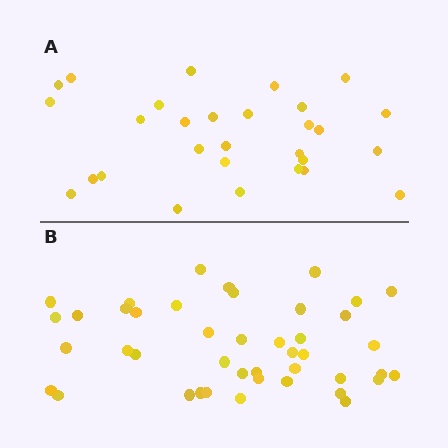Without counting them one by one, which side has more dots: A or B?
Region B (the bottom region) has more dots.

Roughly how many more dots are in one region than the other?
Region B has approximately 15 more dots than region A.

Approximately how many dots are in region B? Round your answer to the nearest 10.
About 40 dots. (The exact count is 43, which rounds to 40.)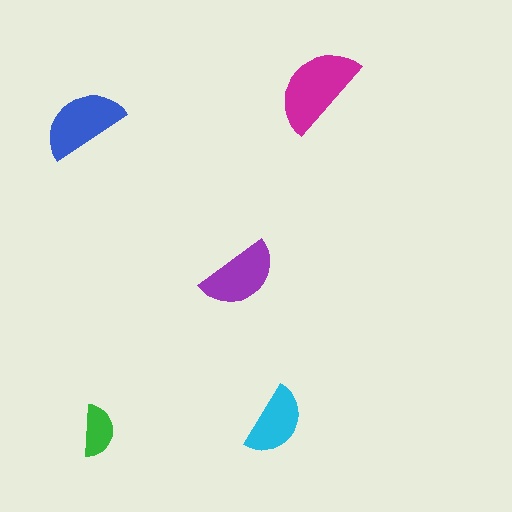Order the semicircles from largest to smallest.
the magenta one, the blue one, the purple one, the cyan one, the green one.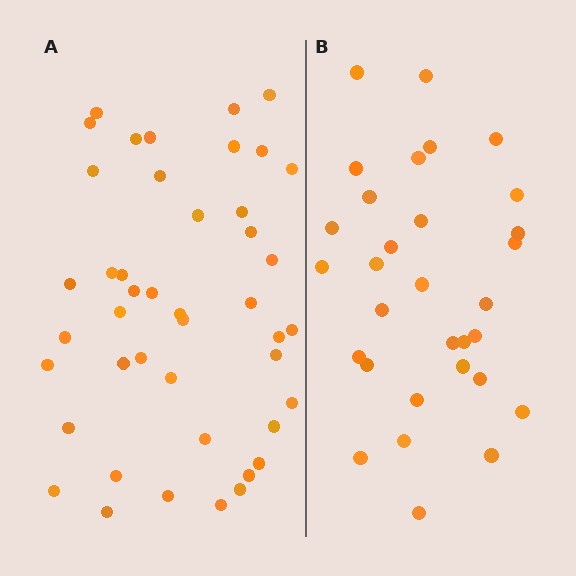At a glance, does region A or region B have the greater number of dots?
Region A (the left region) has more dots.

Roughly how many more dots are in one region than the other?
Region A has approximately 15 more dots than region B.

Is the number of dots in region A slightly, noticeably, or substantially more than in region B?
Region A has noticeably more, but not dramatically so. The ratio is roughly 1.4 to 1.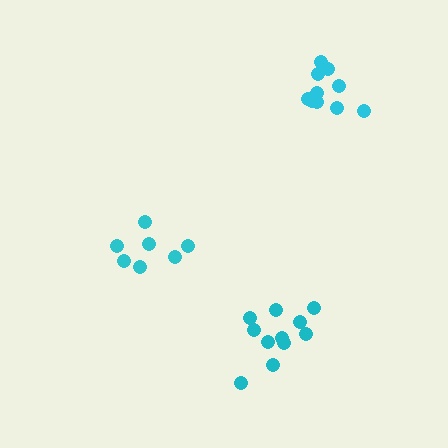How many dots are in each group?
Group 1: 10 dots, Group 2: 11 dots, Group 3: 7 dots (28 total).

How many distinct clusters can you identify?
There are 3 distinct clusters.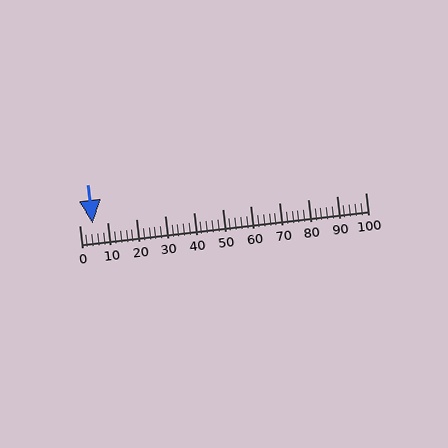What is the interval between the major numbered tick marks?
The major tick marks are spaced 10 units apart.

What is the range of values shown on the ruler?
The ruler shows values from 0 to 100.